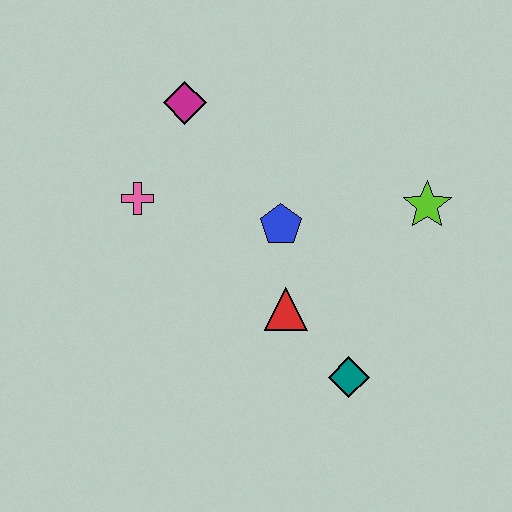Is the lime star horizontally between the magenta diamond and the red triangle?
No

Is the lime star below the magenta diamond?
Yes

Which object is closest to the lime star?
The blue pentagon is closest to the lime star.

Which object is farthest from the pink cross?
The lime star is farthest from the pink cross.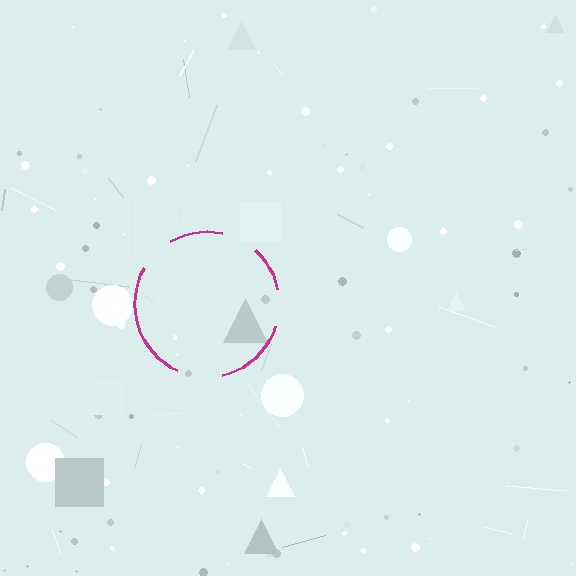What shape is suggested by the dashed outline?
The dashed outline suggests a circle.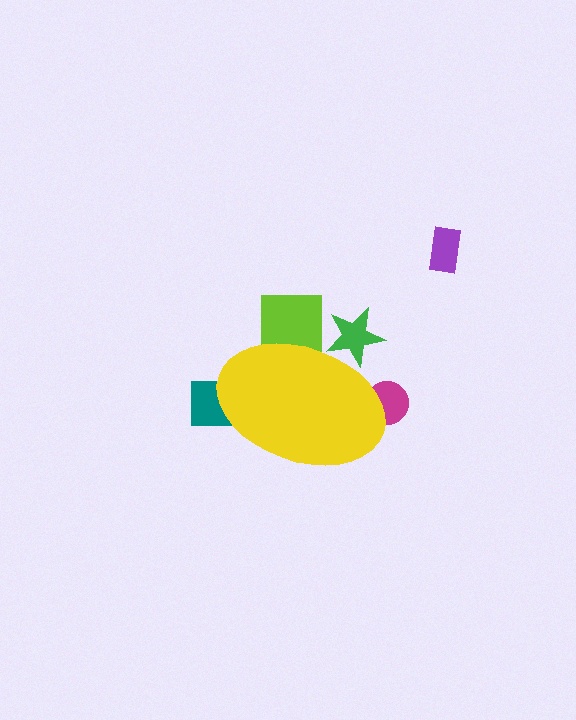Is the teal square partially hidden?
Yes, the teal square is partially hidden behind the yellow ellipse.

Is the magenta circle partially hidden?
Yes, the magenta circle is partially hidden behind the yellow ellipse.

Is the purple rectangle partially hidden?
No, the purple rectangle is fully visible.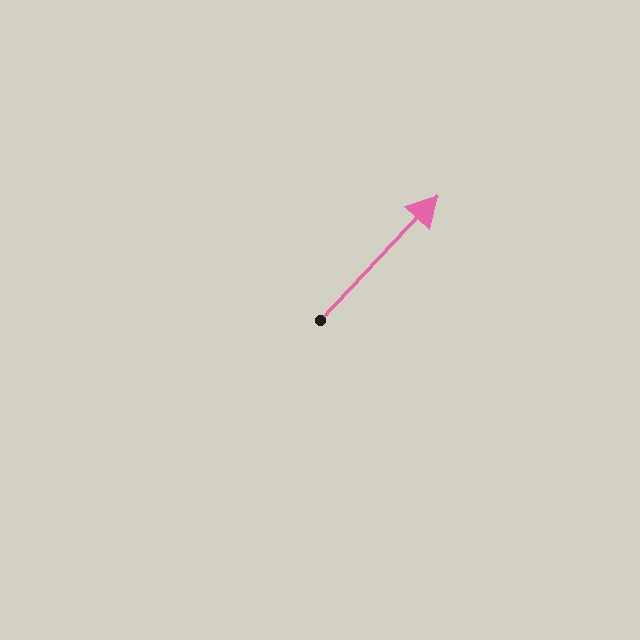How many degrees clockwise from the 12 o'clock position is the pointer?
Approximately 43 degrees.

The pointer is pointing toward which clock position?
Roughly 1 o'clock.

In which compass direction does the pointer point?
Northeast.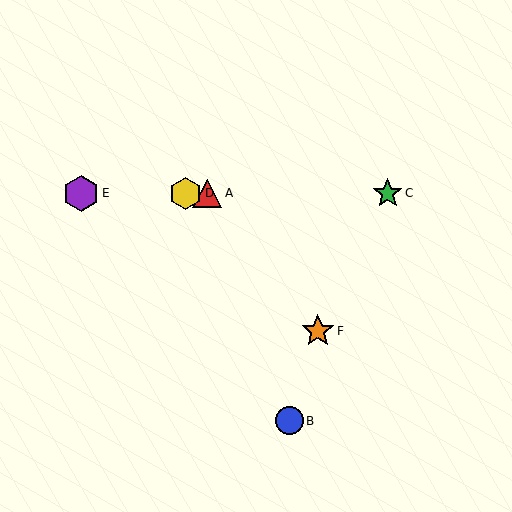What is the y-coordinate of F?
Object F is at y≈331.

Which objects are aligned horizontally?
Objects A, C, D, E are aligned horizontally.